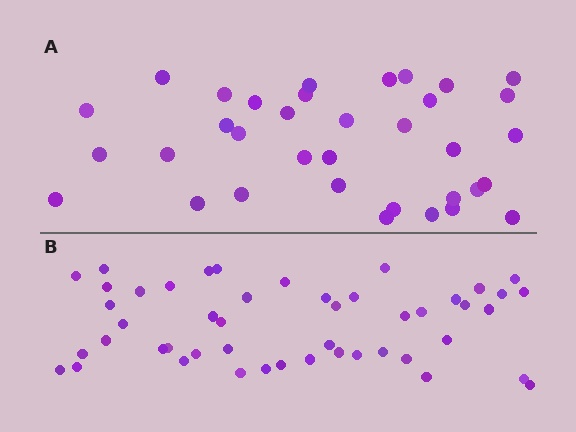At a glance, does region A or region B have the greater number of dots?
Region B (the bottom region) has more dots.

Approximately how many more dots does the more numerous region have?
Region B has approximately 15 more dots than region A.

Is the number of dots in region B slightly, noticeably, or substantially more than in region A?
Region B has noticeably more, but not dramatically so. The ratio is roughly 1.4 to 1.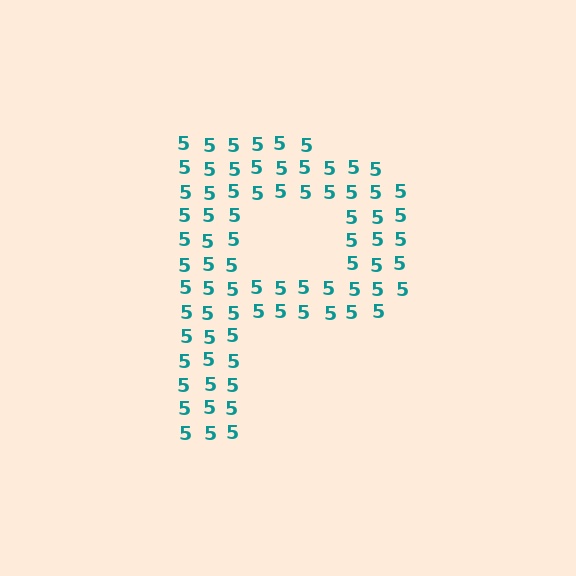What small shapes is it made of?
It is made of small digit 5's.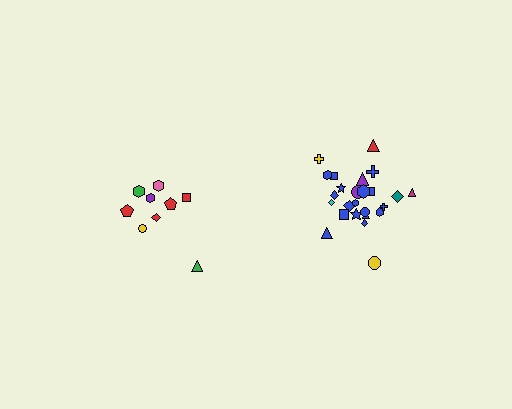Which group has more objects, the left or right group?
The right group.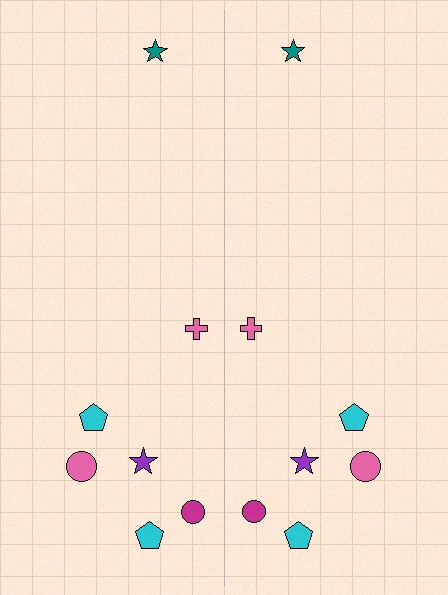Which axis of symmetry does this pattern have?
The pattern has a vertical axis of symmetry running through the center of the image.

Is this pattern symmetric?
Yes, this pattern has bilateral (reflection) symmetry.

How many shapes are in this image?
There are 14 shapes in this image.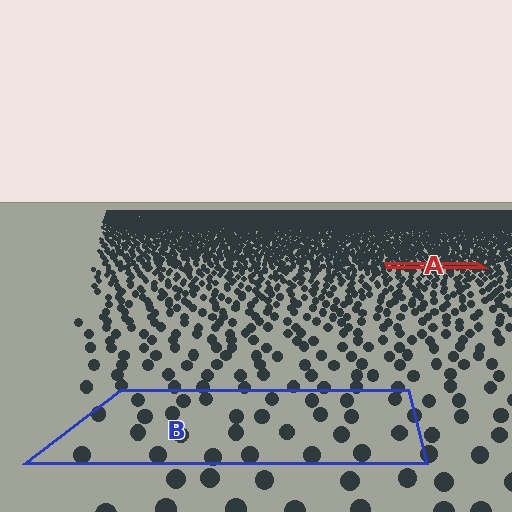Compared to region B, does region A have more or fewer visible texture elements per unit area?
Region A has more texture elements per unit area — they are packed more densely because it is farther away.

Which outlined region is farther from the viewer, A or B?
Region A is farther from the viewer — the texture elements inside it appear smaller and more densely packed.